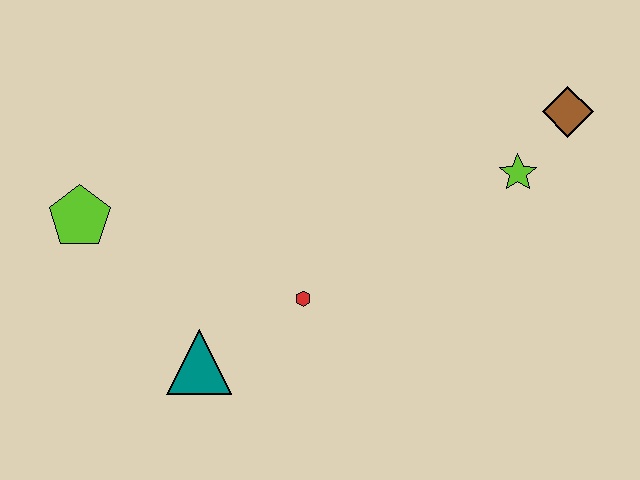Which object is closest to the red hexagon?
The teal triangle is closest to the red hexagon.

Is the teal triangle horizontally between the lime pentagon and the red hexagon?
Yes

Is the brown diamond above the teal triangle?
Yes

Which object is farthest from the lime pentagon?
The brown diamond is farthest from the lime pentagon.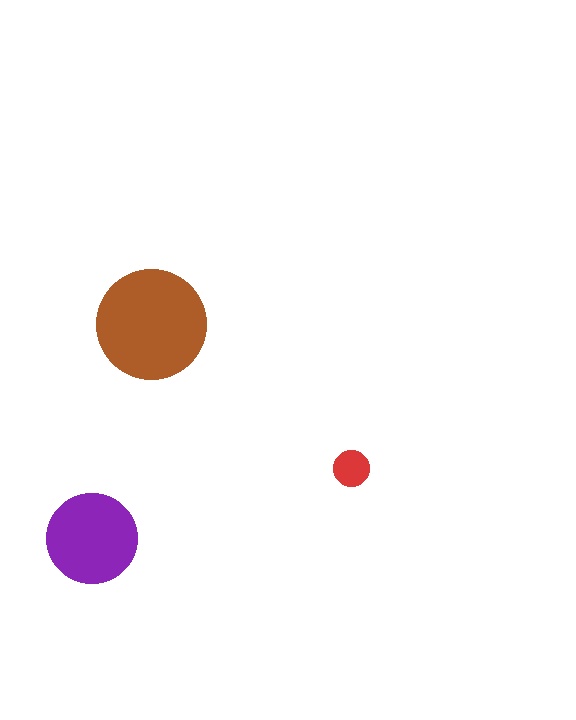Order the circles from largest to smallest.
the brown one, the purple one, the red one.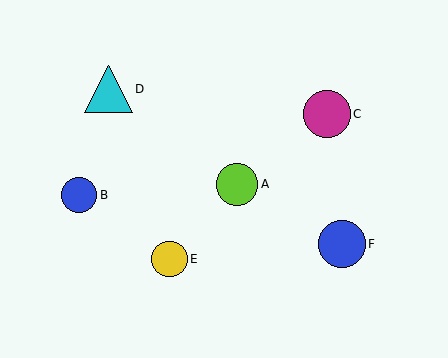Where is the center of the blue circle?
The center of the blue circle is at (342, 244).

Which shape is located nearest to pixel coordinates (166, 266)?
The yellow circle (labeled E) at (170, 259) is nearest to that location.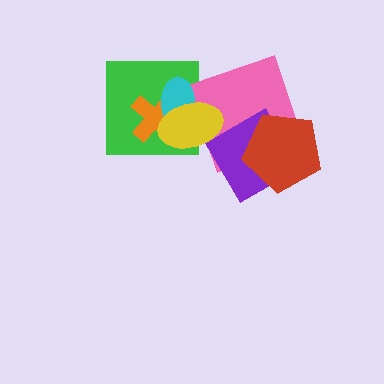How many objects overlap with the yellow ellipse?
5 objects overlap with the yellow ellipse.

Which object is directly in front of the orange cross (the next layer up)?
The cyan ellipse is directly in front of the orange cross.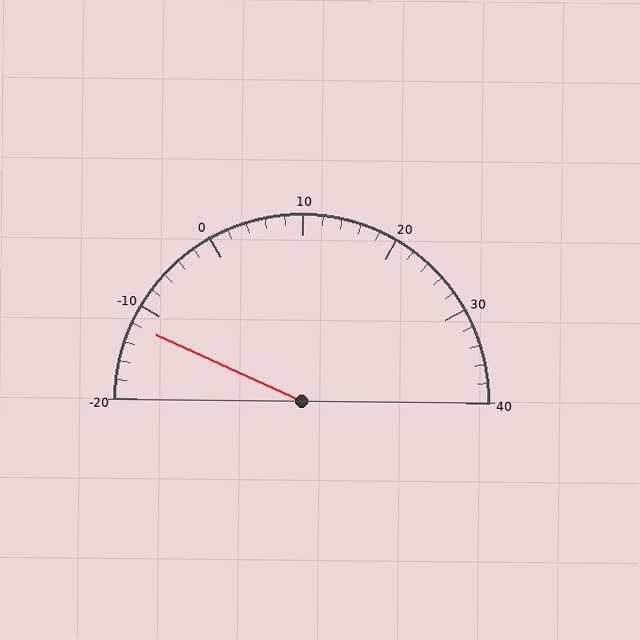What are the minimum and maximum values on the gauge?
The gauge ranges from -20 to 40.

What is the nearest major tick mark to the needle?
The nearest major tick mark is -10.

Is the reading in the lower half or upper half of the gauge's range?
The reading is in the lower half of the range (-20 to 40).